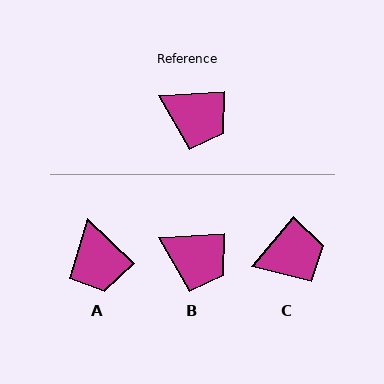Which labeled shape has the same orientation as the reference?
B.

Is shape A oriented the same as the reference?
No, it is off by about 46 degrees.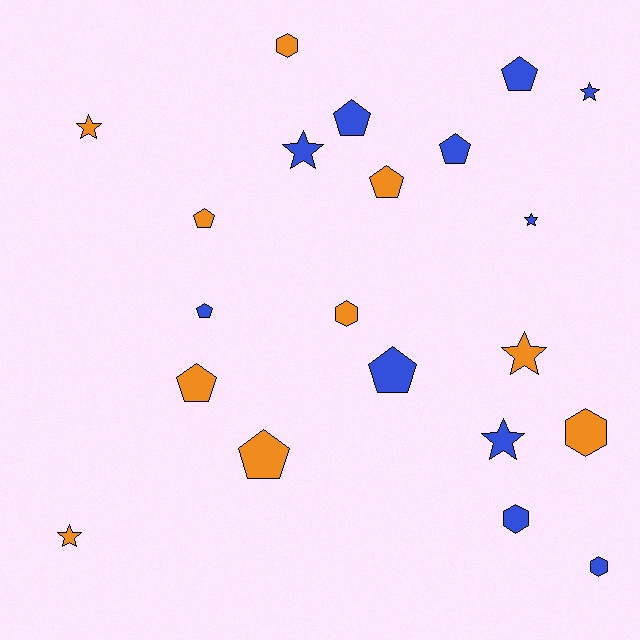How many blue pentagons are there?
There are 5 blue pentagons.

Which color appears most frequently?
Blue, with 11 objects.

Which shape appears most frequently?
Pentagon, with 9 objects.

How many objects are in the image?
There are 21 objects.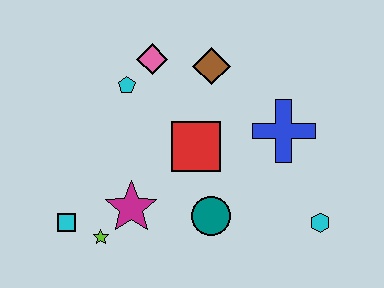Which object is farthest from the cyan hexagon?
The cyan square is farthest from the cyan hexagon.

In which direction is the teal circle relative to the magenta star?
The teal circle is to the right of the magenta star.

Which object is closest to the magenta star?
The lime star is closest to the magenta star.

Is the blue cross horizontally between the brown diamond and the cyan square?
No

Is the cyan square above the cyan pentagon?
No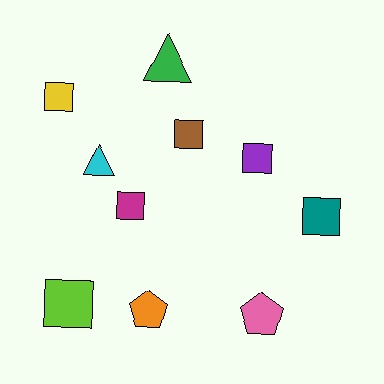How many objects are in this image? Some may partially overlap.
There are 10 objects.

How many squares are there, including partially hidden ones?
There are 6 squares.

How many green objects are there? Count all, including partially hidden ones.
There is 1 green object.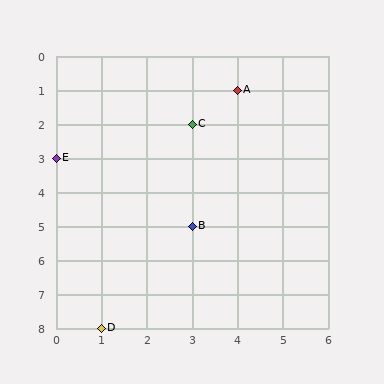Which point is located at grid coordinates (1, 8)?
Point D is at (1, 8).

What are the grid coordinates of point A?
Point A is at grid coordinates (4, 1).